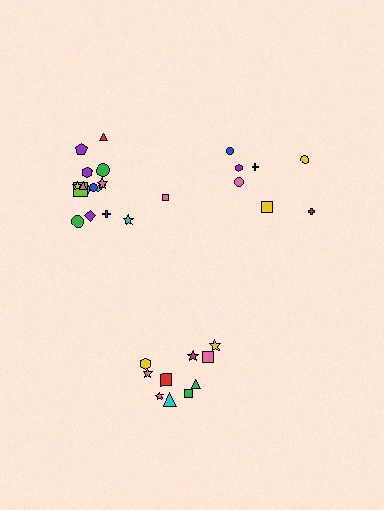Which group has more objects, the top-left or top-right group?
The top-left group.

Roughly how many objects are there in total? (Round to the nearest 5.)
Roughly 35 objects in total.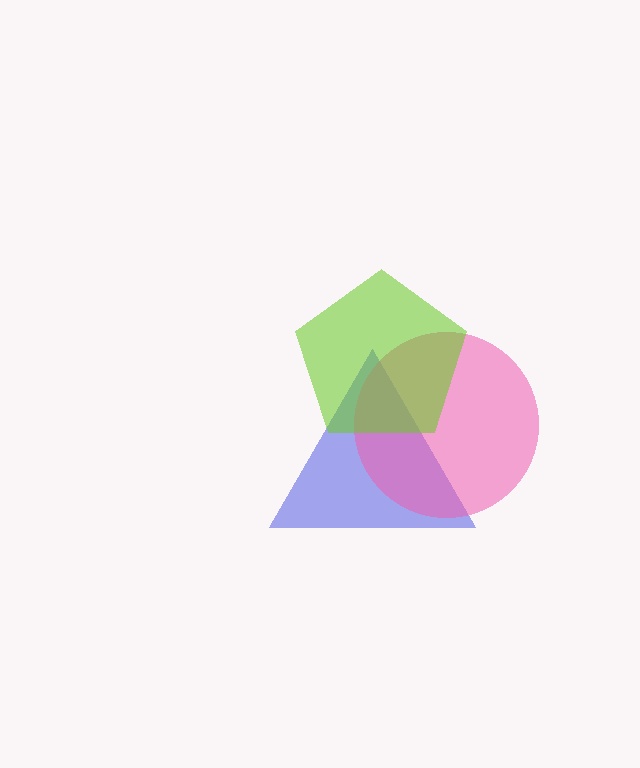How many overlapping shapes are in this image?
There are 3 overlapping shapes in the image.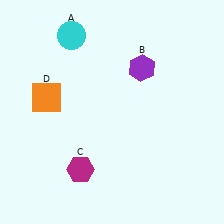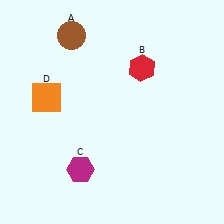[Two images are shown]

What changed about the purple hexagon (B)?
In Image 1, B is purple. In Image 2, it changed to red.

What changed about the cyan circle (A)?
In Image 1, A is cyan. In Image 2, it changed to brown.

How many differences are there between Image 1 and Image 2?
There are 2 differences between the two images.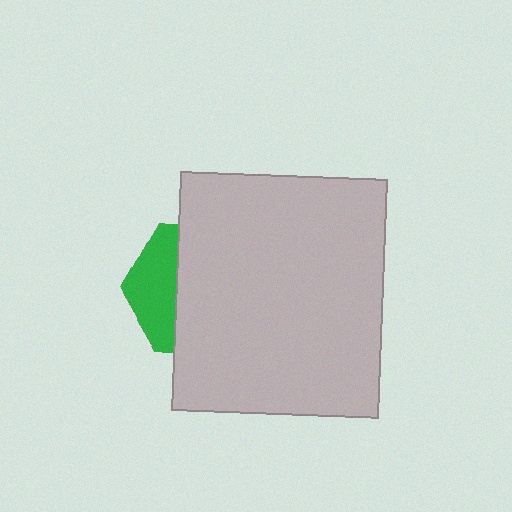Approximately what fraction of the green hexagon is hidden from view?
Roughly 66% of the green hexagon is hidden behind the light gray rectangle.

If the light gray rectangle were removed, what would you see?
You would see the complete green hexagon.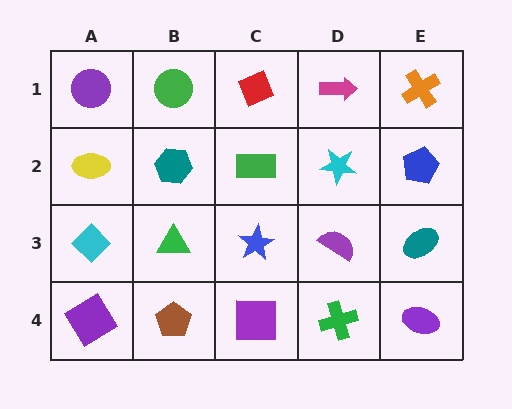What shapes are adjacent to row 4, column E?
A teal ellipse (row 3, column E), a green cross (row 4, column D).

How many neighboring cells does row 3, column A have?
3.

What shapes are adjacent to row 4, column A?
A cyan diamond (row 3, column A), a brown pentagon (row 4, column B).